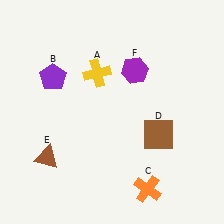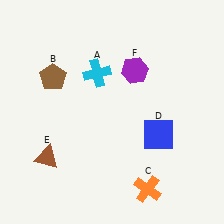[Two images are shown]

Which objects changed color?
A changed from yellow to cyan. B changed from purple to brown. D changed from brown to blue.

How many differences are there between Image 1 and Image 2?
There are 3 differences between the two images.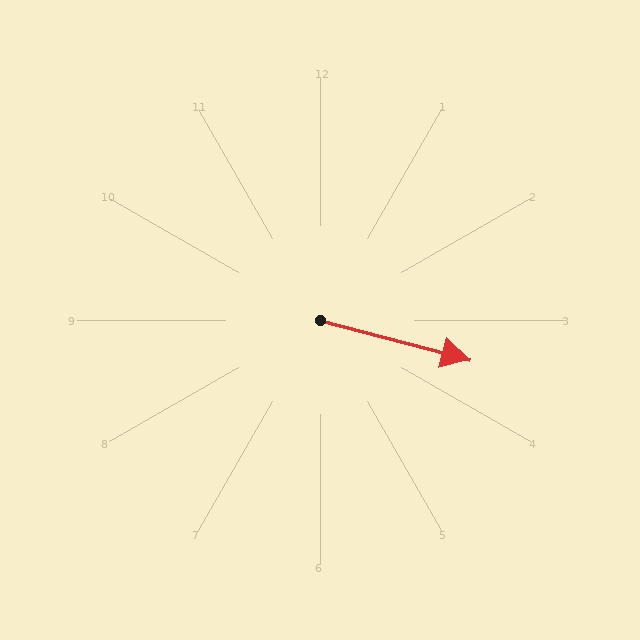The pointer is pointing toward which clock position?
Roughly 3 o'clock.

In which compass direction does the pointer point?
East.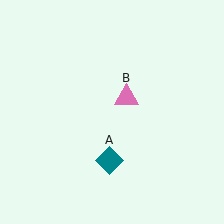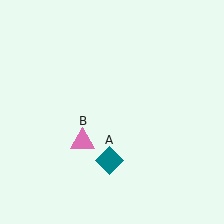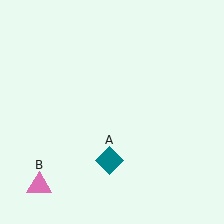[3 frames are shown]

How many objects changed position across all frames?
1 object changed position: pink triangle (object B).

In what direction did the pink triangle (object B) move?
The pink triangle (object B) moved down and to the left.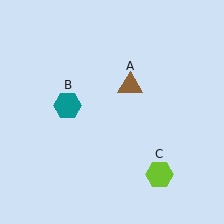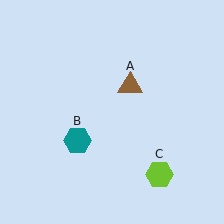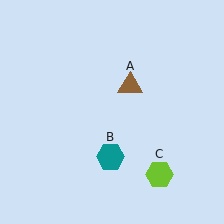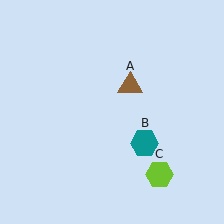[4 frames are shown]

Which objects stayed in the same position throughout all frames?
Brown triangle (object A) and lime hexagon (object C) remained stationary.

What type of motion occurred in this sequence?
The teal hexagon (object B) rotated counterclockwise around the center of the scene.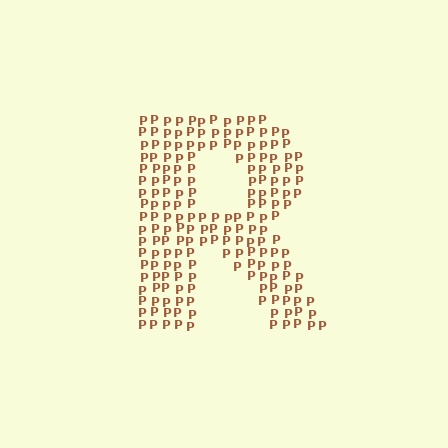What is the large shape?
The large shape is the letter R.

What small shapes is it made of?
It is made of small letter P's.